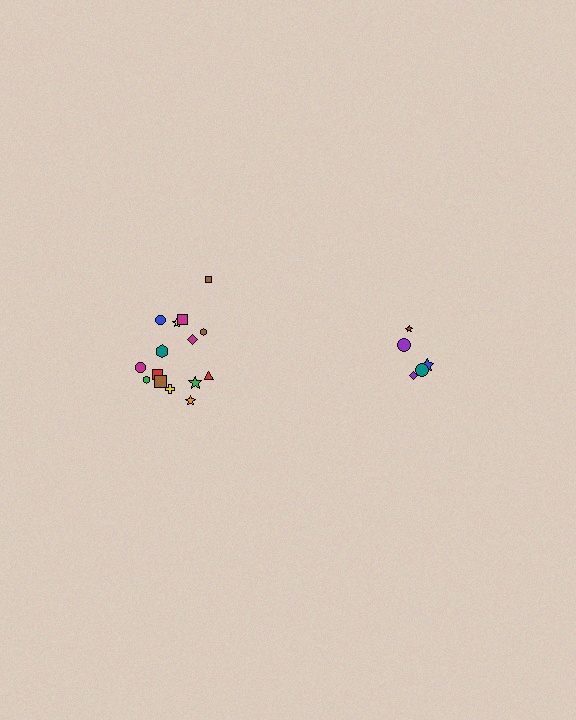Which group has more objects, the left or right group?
The left group.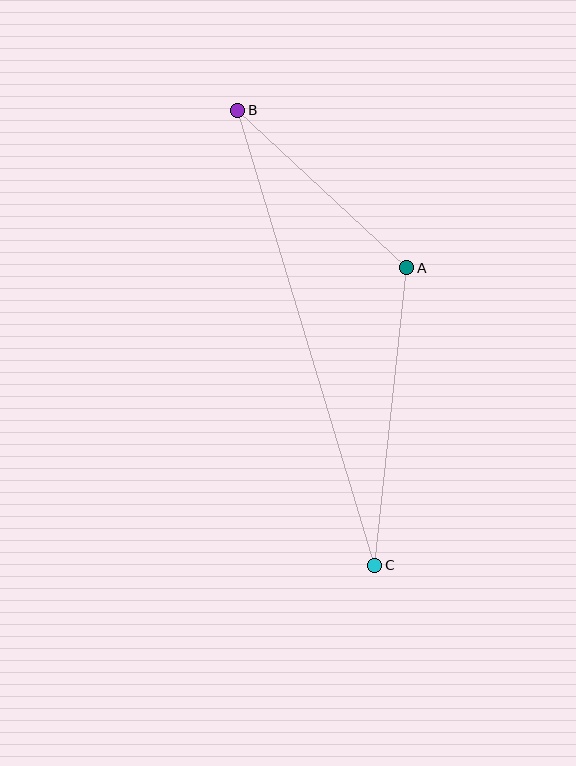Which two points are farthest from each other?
Points B and C are farthest from each other.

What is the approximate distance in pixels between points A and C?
The distance between A and C is approximately 299 pixels.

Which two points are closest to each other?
Points A and B are closest to each other.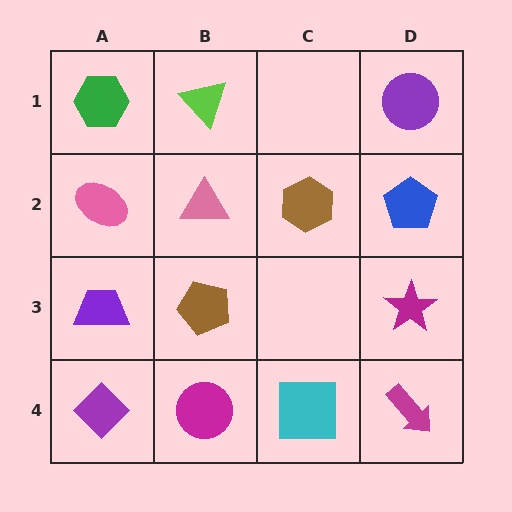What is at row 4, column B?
A magenta circle.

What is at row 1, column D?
A purple circle.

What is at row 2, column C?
A brown hexagon.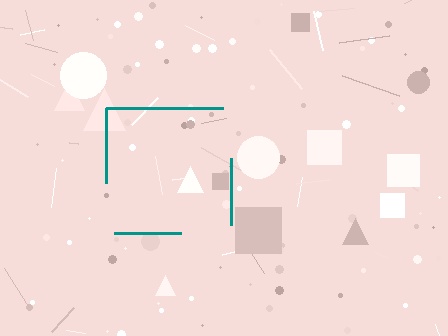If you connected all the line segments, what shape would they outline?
They would outline a square.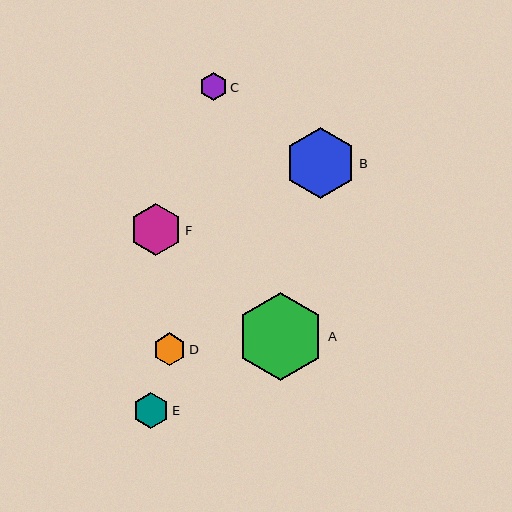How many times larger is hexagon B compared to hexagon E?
Hexagon B is approximately 2.0 times the size of hexagon E.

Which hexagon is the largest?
Hexagon A is the largest with a size of approximately 88 pixels.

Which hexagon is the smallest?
Hexagon C is the smallest with a size of approximately 27 pixels.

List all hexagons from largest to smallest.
From largest to smallest: A, B, F, E, D, C.